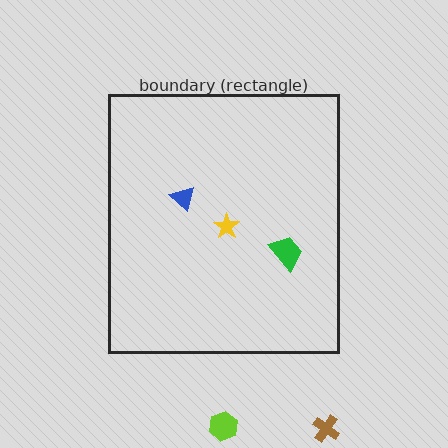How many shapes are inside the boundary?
3 inside, 2 outside.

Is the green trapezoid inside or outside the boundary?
Inside.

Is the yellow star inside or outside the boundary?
Inside.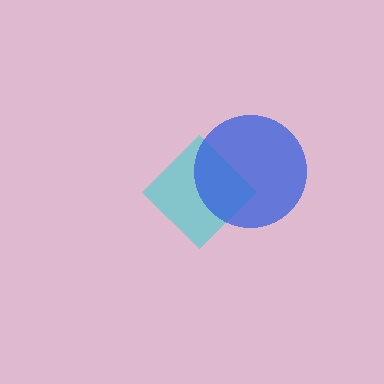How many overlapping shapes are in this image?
There are 2 overlapping shapes in the image.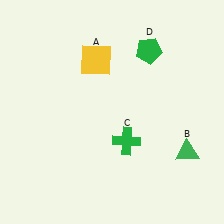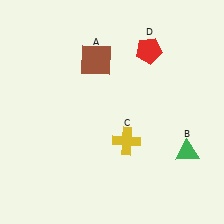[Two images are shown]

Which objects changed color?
A changed from yellow to brown. C changed from green to yellow. D changed from green to red.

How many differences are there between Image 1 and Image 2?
There are 3 differences between the two images.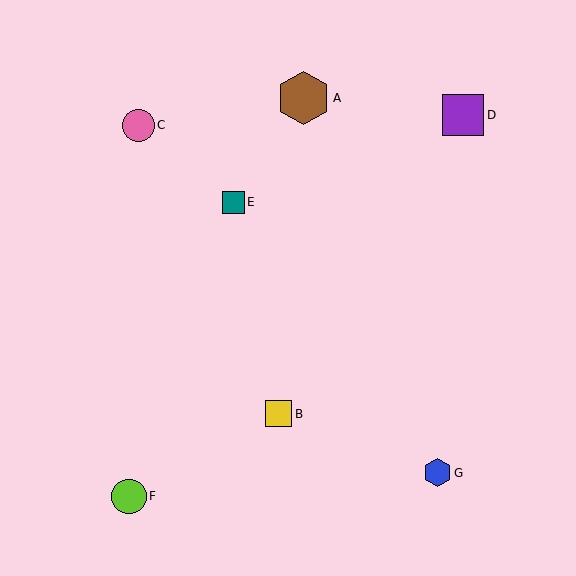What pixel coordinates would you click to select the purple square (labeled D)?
Click at (463, 115) to select the purple square D.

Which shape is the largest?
The brown hexagon (labeled A) is the largest.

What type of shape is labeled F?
Shape F is a lime circle.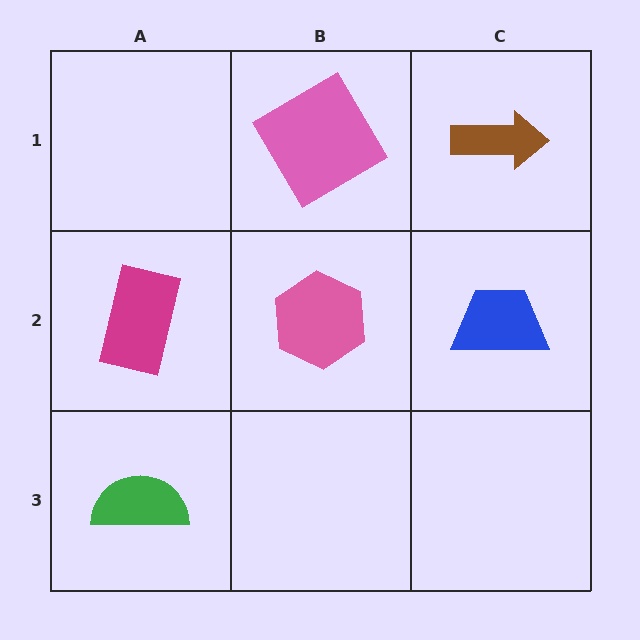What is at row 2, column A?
A magenta rectangle.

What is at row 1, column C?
A brown arrow.